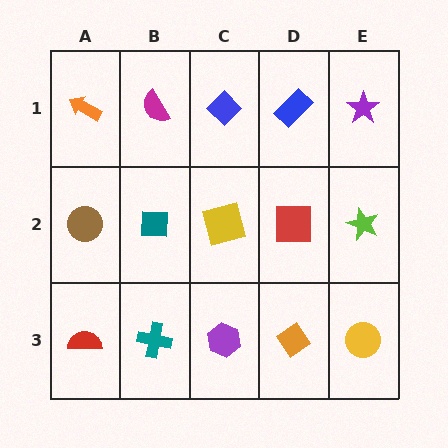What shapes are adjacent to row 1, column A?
A brown circle (row 2, column A), a magenta semicircle (row 1, column B).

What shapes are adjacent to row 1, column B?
A teal square (row 2, column B), an orange arrow (row 1, column A), a blue diamond (row 1, column C).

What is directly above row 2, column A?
An orange arrow.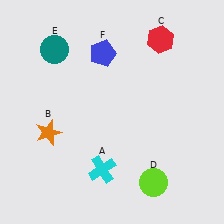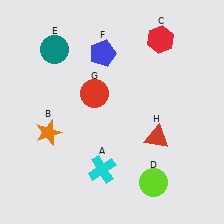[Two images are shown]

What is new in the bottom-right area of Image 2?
A red triangle (H) was added in the bottom-right area of Image 2.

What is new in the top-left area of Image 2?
A red circle (G) was added in the top-left area of Image 2.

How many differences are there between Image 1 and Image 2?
There are 2 differences between the two images.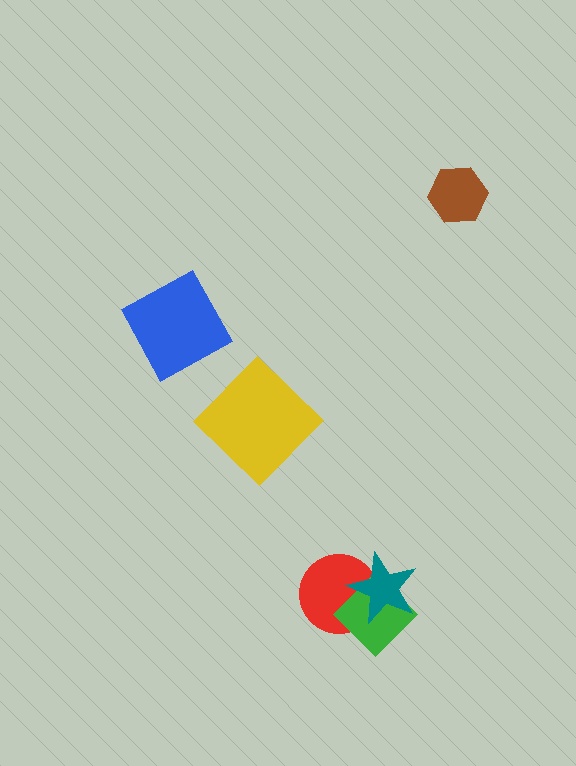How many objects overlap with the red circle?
2 objects overlap with the red circle.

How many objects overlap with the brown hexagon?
0 objects overlap with the brown hexagon.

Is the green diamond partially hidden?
Yes, it is partially covered by another shape.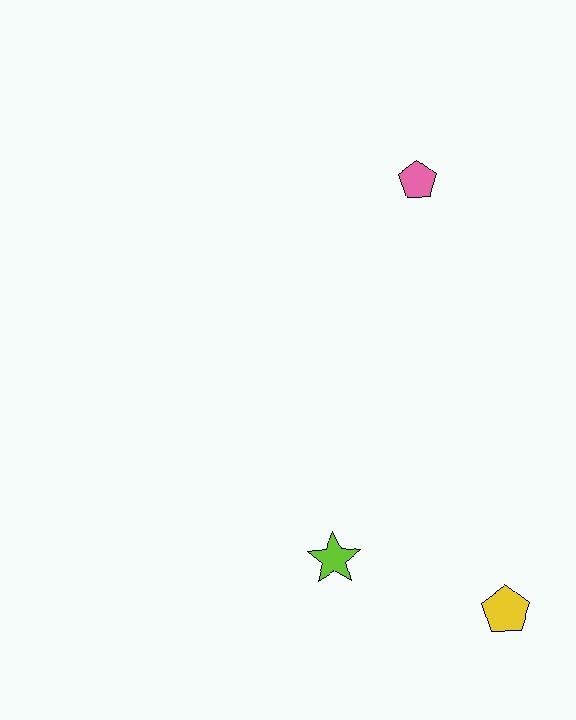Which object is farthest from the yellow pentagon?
The pink pentagon is farthest from the yellow pentagon.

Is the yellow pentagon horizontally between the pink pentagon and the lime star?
No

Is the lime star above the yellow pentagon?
Yes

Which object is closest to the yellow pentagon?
The lime star is closest to the yellow pentagon.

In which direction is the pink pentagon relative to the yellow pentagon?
The pink pentagon is above the yellow pentagon.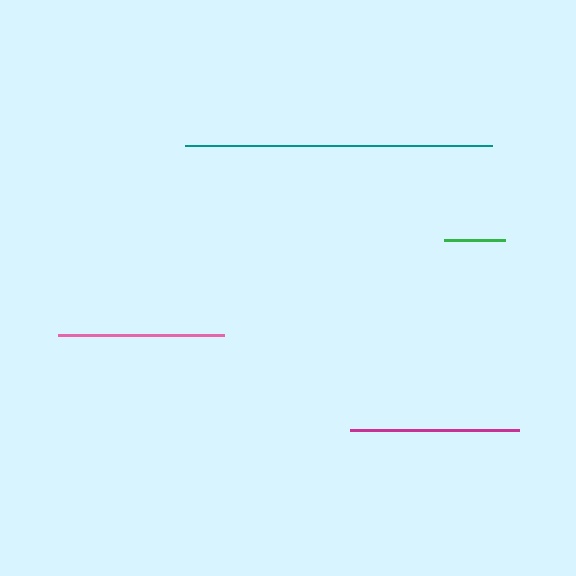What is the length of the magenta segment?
The magenta segment is approximately 168 pixels long.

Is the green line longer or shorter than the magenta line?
The magenta line is longer than the green line.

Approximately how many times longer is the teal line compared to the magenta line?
The teal line is approximately 1.8 times the length of the magenta line.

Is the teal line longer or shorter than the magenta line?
The teal line is longer than the magenta line.